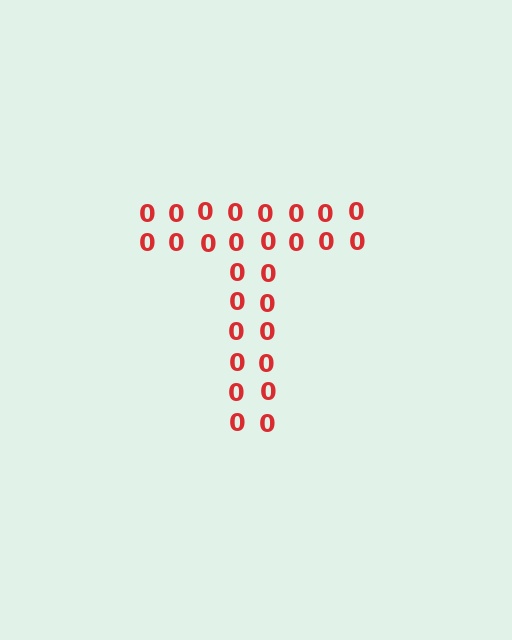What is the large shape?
The large shape is the letter T.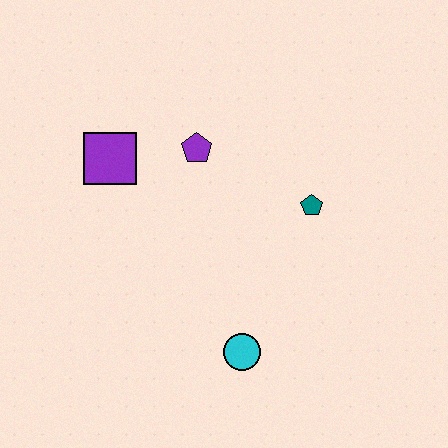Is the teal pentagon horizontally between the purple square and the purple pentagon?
No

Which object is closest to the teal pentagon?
The purple pentagon is closest to the teal pentagon.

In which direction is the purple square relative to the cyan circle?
The purple square is above the cyan circle.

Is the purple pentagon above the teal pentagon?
Yes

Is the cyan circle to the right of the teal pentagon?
No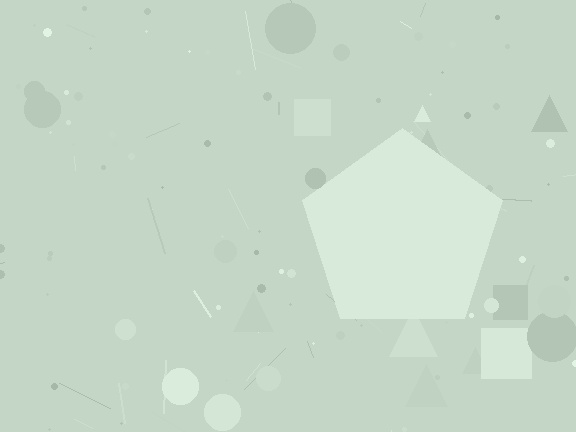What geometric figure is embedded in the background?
A pentagon is embedded in the background.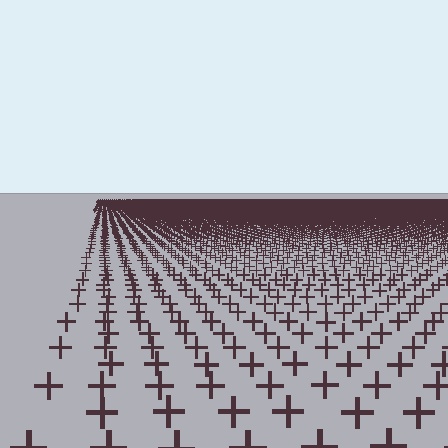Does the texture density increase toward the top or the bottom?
Density increases toward the top.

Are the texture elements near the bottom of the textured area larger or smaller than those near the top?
Larger. Near the bottom, elements are closer to the viewer and appear at a bigger on-screen size.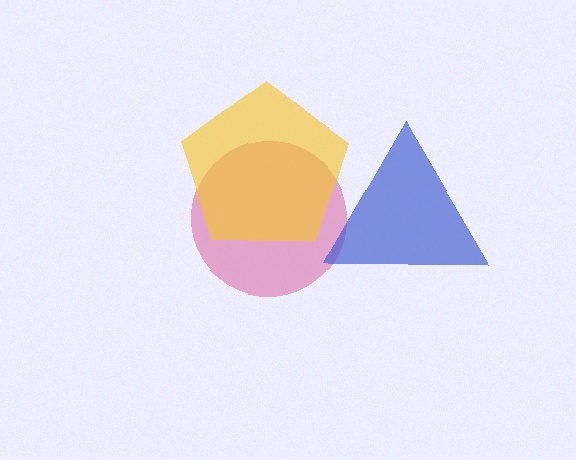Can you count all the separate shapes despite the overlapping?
Yes, there are 3 separate shapes.